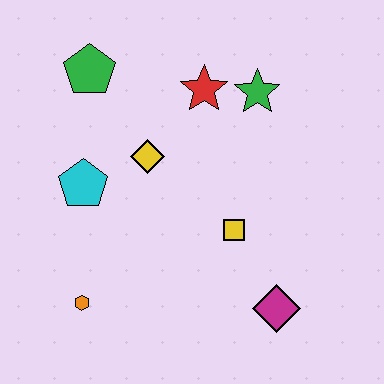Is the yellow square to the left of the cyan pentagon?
No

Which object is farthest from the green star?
The orange hexagon is farthest from the green star.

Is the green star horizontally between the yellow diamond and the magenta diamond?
Yes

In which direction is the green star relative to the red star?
The green star is to the right of the red star.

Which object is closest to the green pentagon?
The yellow diamond is closest to the green pentagon.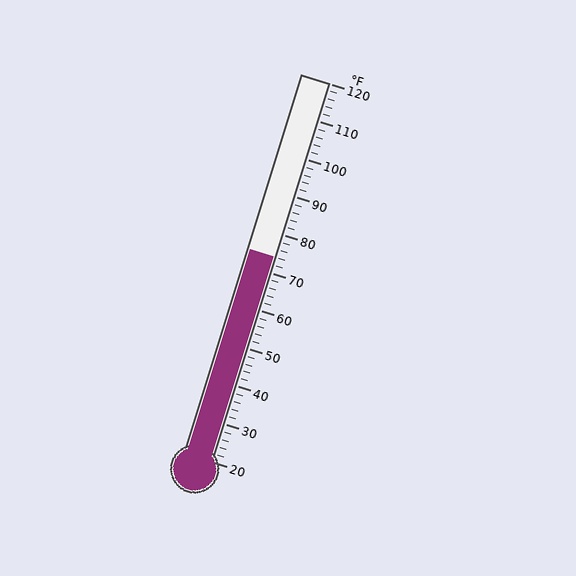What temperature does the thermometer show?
The thermometer shows approximately 74°F.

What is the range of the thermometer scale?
The thermometer scale ranges from 20°F to 120°F.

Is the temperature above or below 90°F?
The temperature is below 90°F.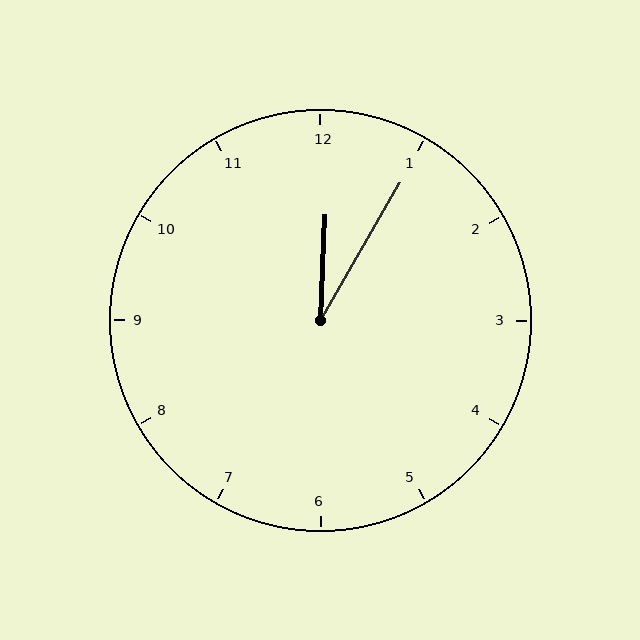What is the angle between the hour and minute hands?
Approximately 28 degrees.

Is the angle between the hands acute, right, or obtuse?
It is acute.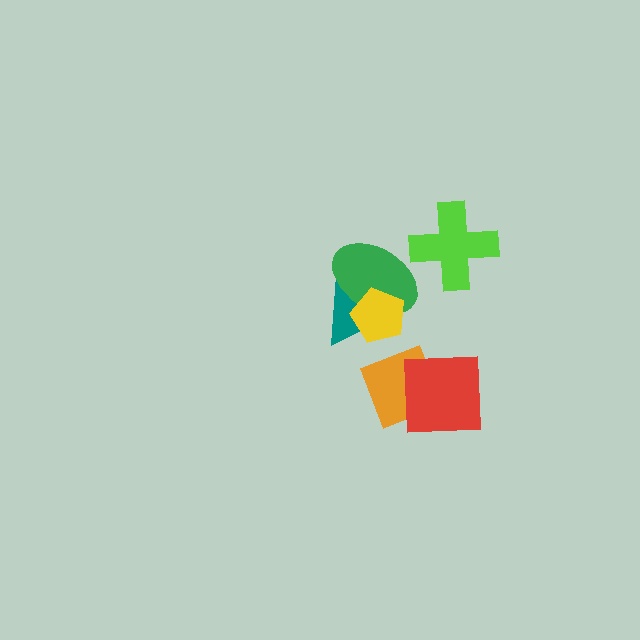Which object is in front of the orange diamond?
The red square is in front of the orange diamond.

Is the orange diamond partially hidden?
Yes, it is partially covered by another shape.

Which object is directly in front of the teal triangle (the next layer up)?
The green ellipse is directly in front of the teal triangle.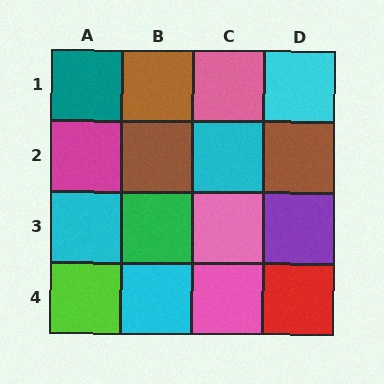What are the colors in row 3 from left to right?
Cyan, green, pink, purple.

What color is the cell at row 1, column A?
Teal.